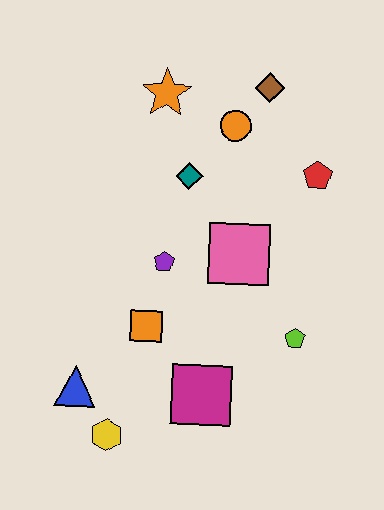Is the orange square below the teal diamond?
Yes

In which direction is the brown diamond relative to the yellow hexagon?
The brown diamond is above the yellow hexagon.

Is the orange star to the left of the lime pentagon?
Yes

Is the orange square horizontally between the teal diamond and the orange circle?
No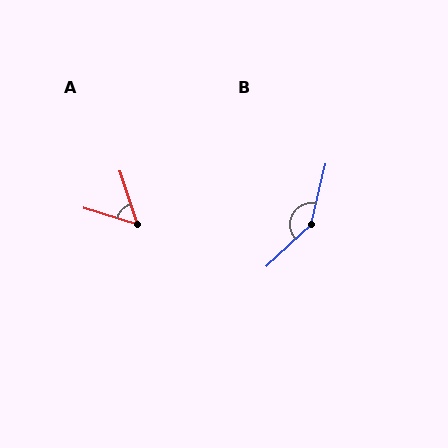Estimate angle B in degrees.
Approximately 146 degrees.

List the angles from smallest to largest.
A (55°), B (146°).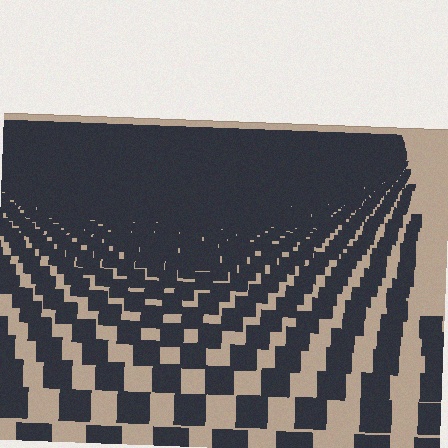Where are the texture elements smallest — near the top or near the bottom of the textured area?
Near the top.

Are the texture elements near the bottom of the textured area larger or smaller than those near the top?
Larger. Near the bottom, elements are closer to the viewer and appear at a bigger on-screen size.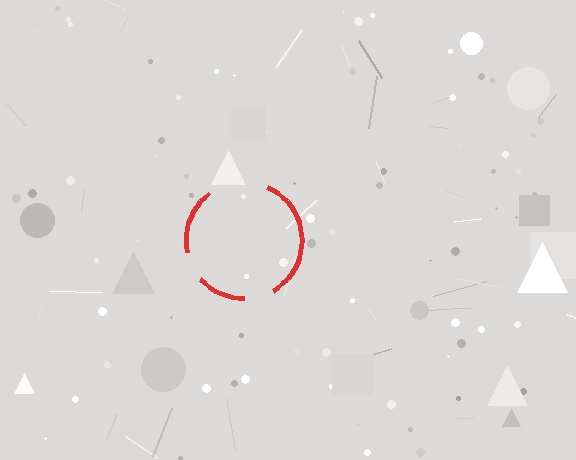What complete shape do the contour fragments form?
The contour fragments form a circle.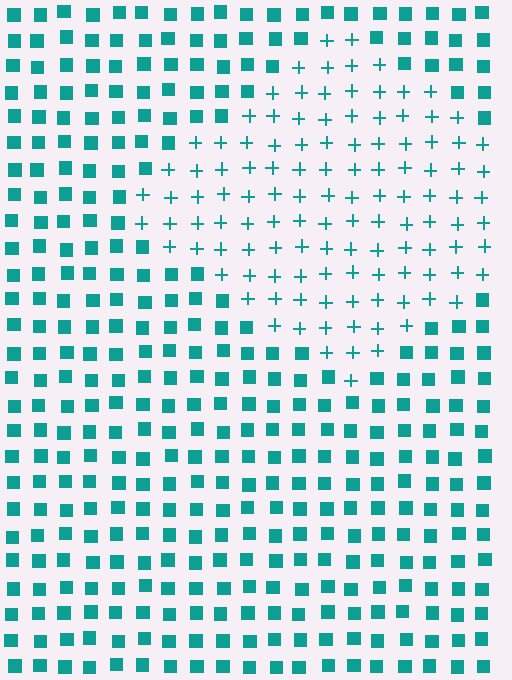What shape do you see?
I see a diamond.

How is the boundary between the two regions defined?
The boundary is defined by a change in element shape: plus signs inside vs. squares outside. All elements share the same color and spacing.